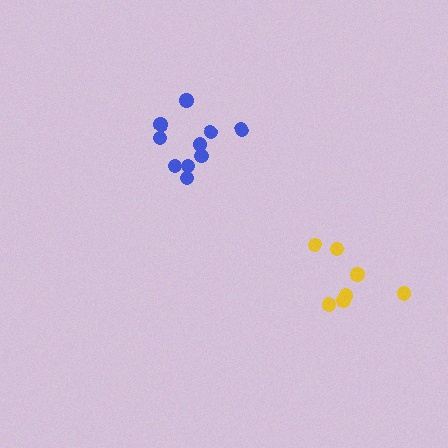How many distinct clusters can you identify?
There are 2 distinct clusters.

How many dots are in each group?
Group 1: 7 dots, Group 2: 10 dots (17 total).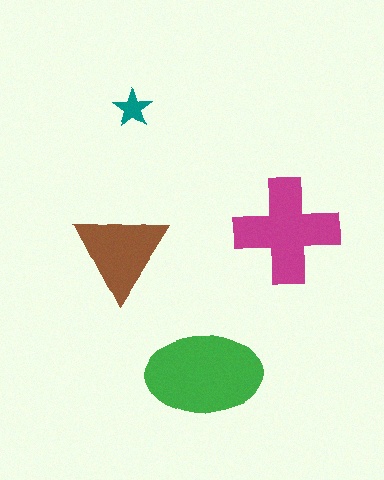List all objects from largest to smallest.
The green ellipse, the magenta cross, the brown triangle, the teal star.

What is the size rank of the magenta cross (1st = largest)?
2nd.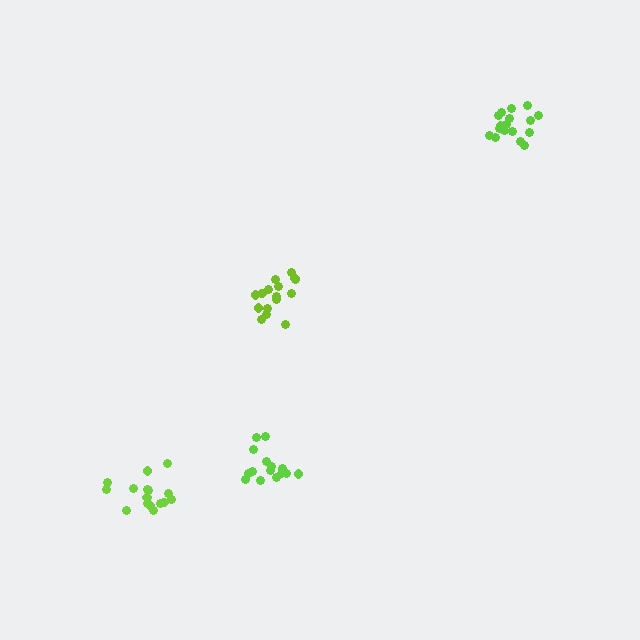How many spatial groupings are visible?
There are 4 spatial groupings.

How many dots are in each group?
Group 1: 15 dots, Group 2: 16 dots, Group 3: 16 dots, Group 4: 18 dots (65 total).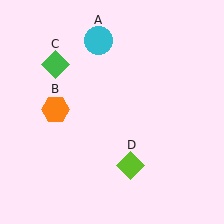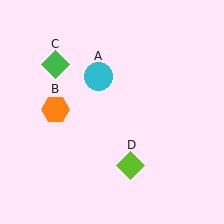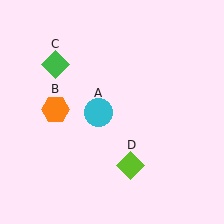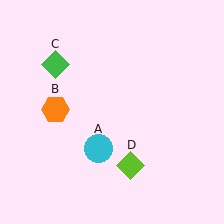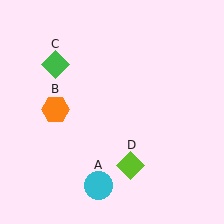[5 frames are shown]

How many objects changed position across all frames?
1 object changed position: cyan circle (object A).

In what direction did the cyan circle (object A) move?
The cyan circle (object A) moved down.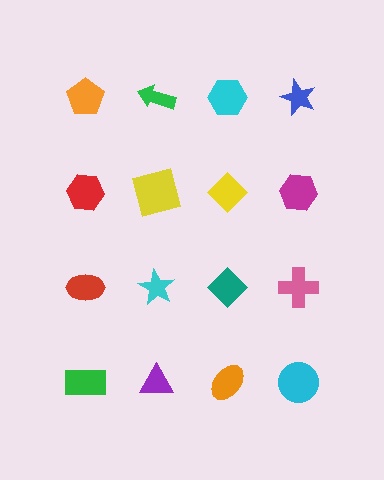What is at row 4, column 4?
A cyan circle.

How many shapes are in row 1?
4 shapes.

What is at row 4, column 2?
A purple triangle.